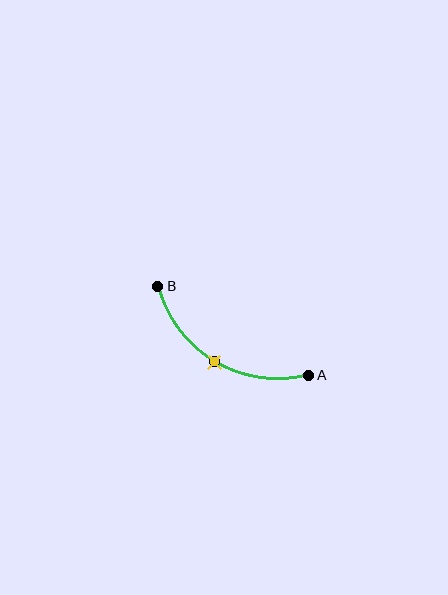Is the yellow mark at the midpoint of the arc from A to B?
Yes. The yellow mark lies on the arc at equal arc-length from both A and B — it is the arc midpoint.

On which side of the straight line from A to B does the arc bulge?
The arc bulges below the straight line connecting A and B.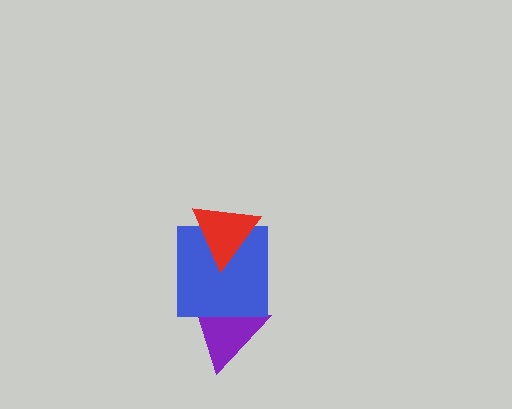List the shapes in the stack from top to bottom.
From top to bottom: the red triangle, the blue square, the purple triangle.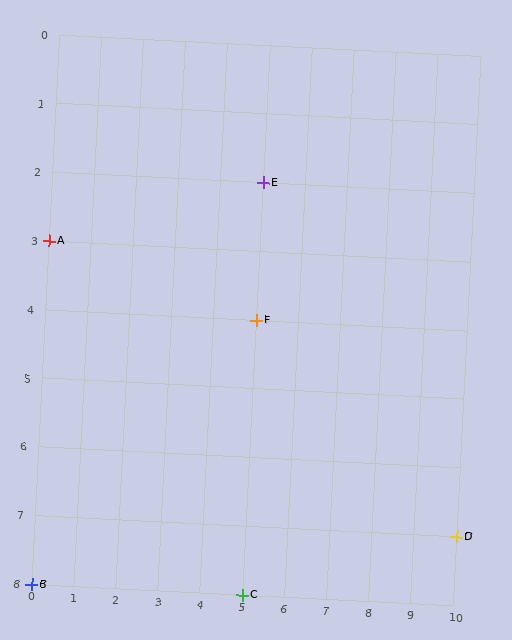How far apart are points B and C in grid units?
Points B and C are 5 columns apart.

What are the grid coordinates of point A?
Point A is at grid coordinates (0, 3).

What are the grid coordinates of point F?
Point F is at grid coordinates (5, 4).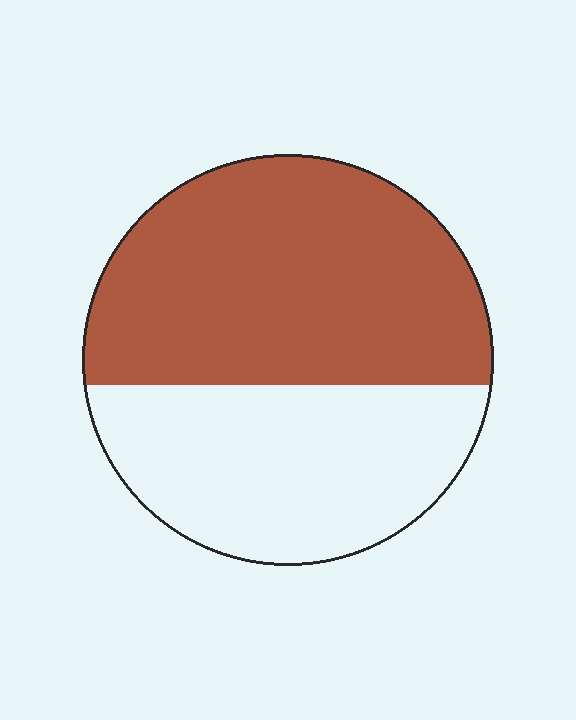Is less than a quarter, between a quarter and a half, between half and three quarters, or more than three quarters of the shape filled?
Between half and three quarters.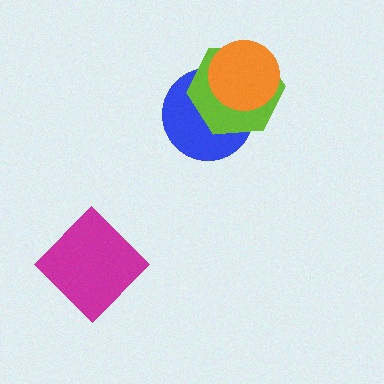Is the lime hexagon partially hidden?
Yes, it is partially covered by another shape.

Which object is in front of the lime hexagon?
The orange circle is in front of the lime hexagon.